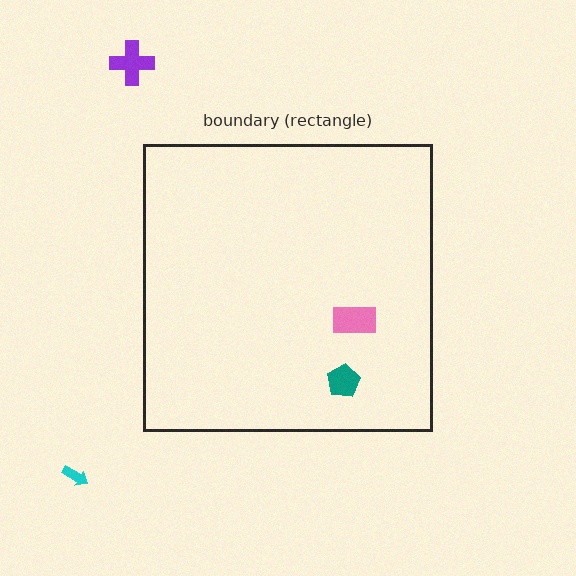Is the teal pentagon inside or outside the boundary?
Inside.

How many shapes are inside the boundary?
2 inside, 2 outside.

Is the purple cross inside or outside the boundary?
Outside.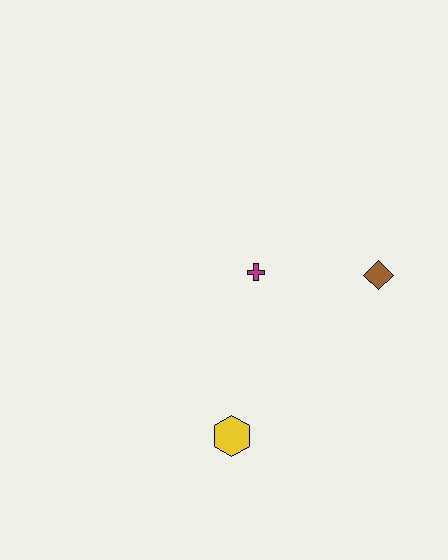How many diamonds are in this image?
There is 1 diamond.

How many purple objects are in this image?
There are no purple objects.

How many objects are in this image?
There are 3 objects.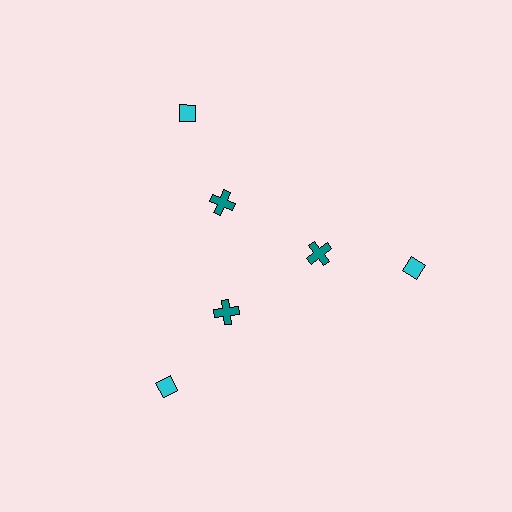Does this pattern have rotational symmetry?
Yes, this pattern has 3-fold rotational symmetry. It looks the same after rotating 120 degrees around the center.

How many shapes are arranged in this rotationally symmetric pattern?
There are 6 shapes, arranged in 3 groups of 2.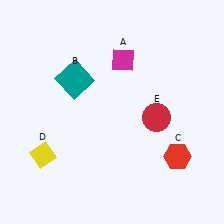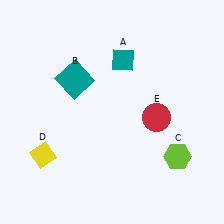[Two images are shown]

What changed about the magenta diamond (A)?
In Image 1, A is magenta. In Image 2, it changed to teal.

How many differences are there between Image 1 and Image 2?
There are 2 differences between the two images.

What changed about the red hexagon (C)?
In Image 1, C is red. In Image 2, it changed to lime.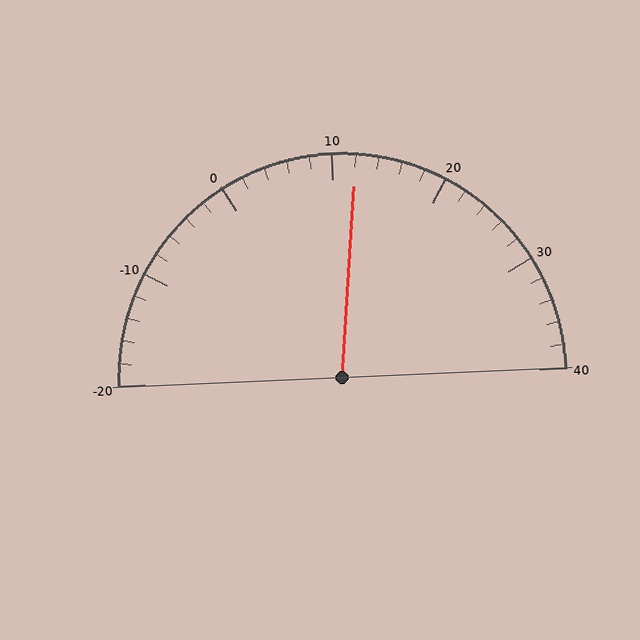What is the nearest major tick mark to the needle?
The nearest major tick mark is 10.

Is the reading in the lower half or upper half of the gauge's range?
The reading is in the upper half of the range (-20 to 40).